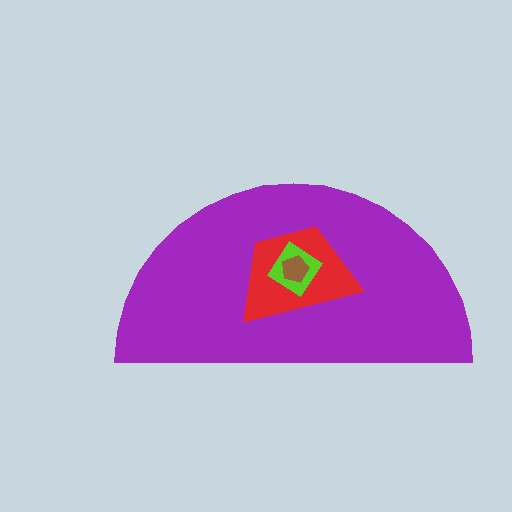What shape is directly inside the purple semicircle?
The red trapezoid.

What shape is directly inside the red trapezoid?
The lime diamond.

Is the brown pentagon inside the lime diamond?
Yes.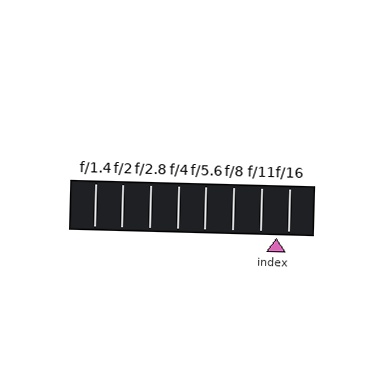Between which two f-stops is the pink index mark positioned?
The index mark is between f/11 and f/16.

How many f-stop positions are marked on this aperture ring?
There are 8 f-stop positions marked.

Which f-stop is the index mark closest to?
The index mark is closest to f/16.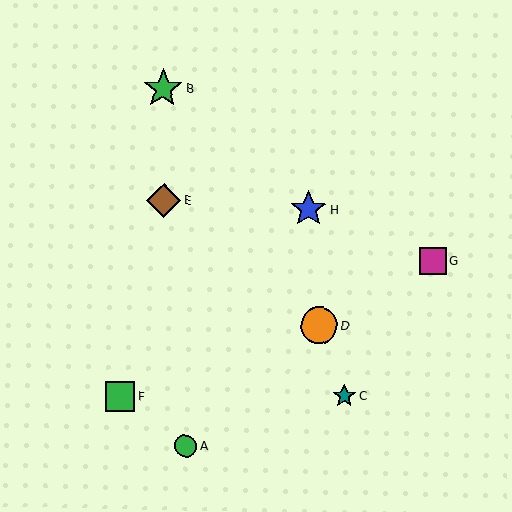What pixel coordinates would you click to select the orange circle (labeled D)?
Click at (319, 325) to select the orange circle D.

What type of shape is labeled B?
Shape B is a green star.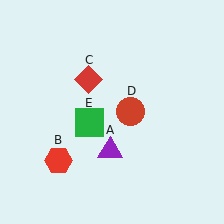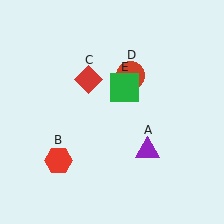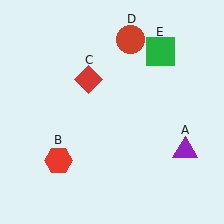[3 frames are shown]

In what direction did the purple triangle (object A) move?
The purple triangle (object A) moved right.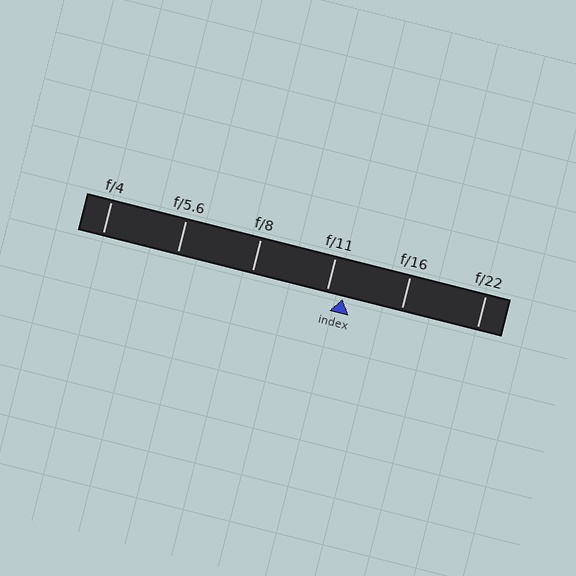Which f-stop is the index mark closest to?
The index mark is closest to f/11.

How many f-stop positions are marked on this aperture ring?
There are 6 f-stop positions marked.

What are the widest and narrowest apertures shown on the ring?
The widest aperture shown is f/4 and the narrowest is f/22.